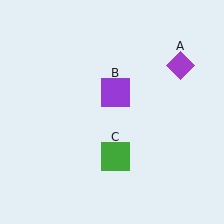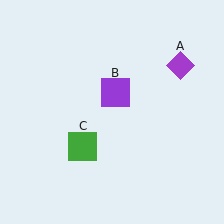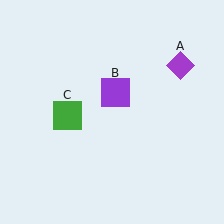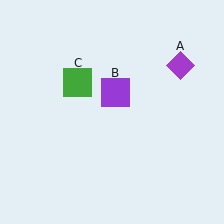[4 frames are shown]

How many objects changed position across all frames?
1 object changed position: green square (object C).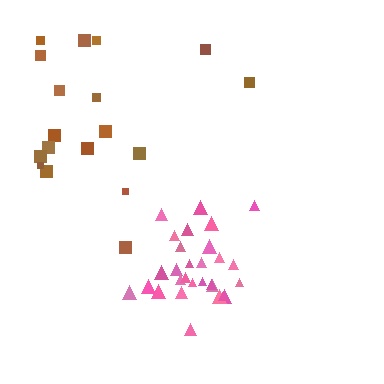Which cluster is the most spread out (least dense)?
Brown.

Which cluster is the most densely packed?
Pink.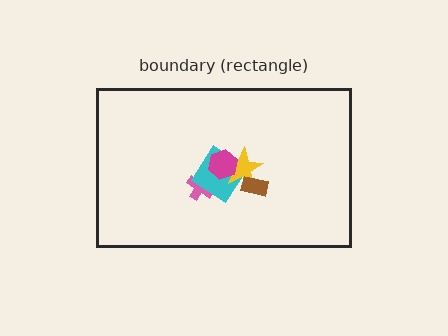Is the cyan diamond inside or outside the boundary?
Inside.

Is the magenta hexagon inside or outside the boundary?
Inside.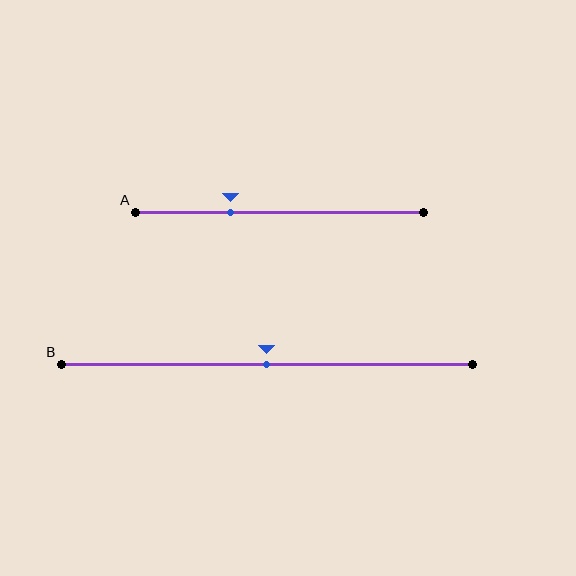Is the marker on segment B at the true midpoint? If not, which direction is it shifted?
Yes, the marker on segment B is at the true midpoint.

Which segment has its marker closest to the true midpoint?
Segment B has its marker closest to the true midpoint.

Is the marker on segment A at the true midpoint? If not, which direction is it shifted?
No, the marker on segment A is shifted to the left by about 17% of the segment length.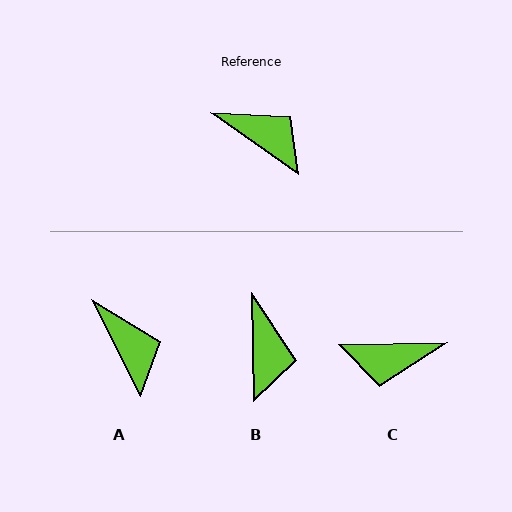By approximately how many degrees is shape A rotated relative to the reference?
Approximately 29 degrees clockwise.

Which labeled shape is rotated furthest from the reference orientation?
C, about 144 degrees away.